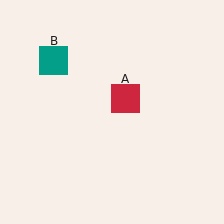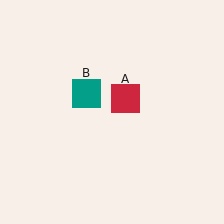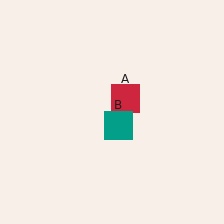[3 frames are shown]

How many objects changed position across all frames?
1 object changed position: teal square (object B).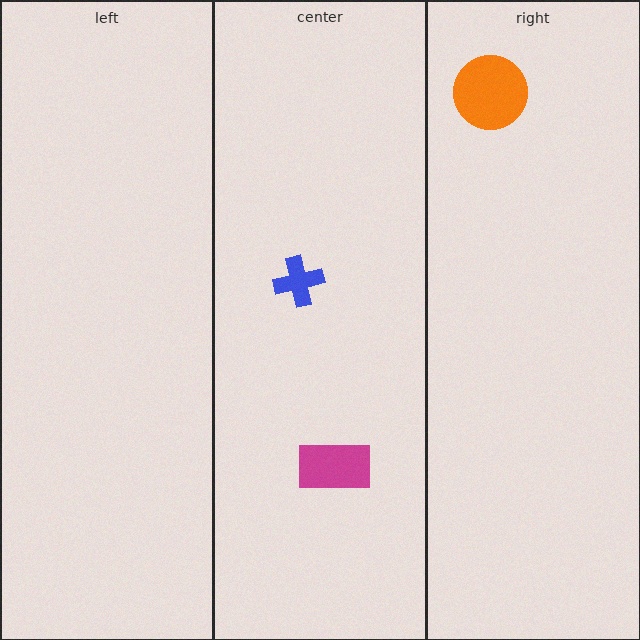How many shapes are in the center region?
2.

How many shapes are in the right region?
1.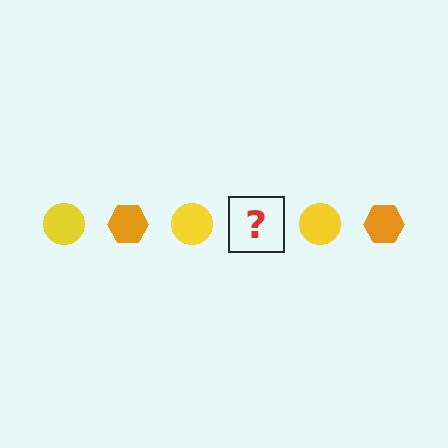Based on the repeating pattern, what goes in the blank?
The blank should be an orange hexagon.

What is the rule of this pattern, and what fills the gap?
The rule is that the pattern alternates between yellow circle and orange hexagon. The gap should be filled with an orange hexagon.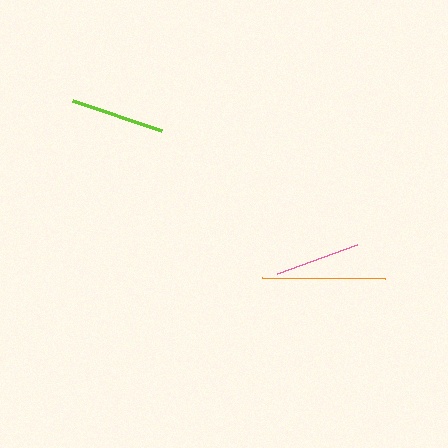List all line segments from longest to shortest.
From longest to shortest: orange, lime, pink.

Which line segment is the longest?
The orange line is the longest at approximately 122 pixels.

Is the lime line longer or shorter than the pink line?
The lime line is longer than the pink line.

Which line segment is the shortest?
The pink line is the shortest at approximately 84 pixels.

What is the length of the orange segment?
The orange segment is approximately 122 pixels long.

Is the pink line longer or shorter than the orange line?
The orange line is longer than the pink line.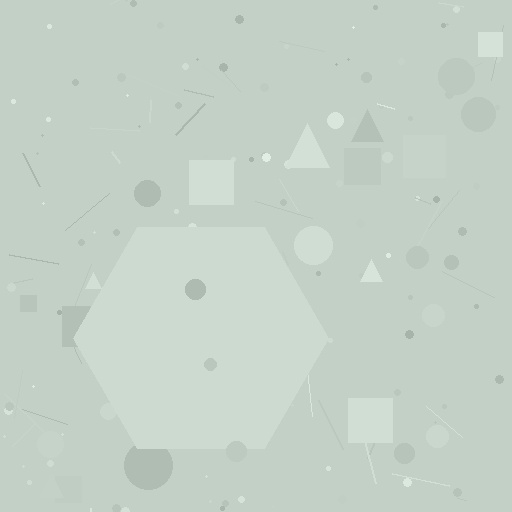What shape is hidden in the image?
A hexagon is hidden in the image.